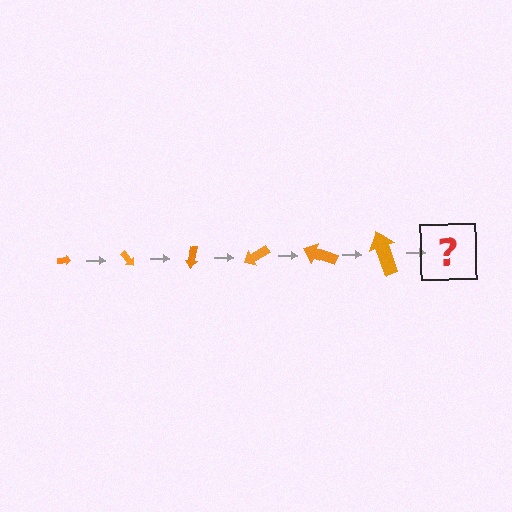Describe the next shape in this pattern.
It should be an arrow, larger than the previous one and rotated 300 degrees from the start.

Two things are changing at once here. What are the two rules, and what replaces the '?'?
The two rules are that the arrow grows larger each step and it rotates 50 degrees each step. The '?' should be an arrow, larger than the previous one and rotated 300 degrees from the start.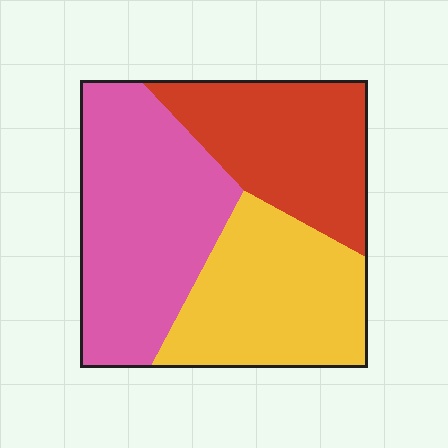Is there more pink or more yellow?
Pink.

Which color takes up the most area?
Pink, at roughly 40%.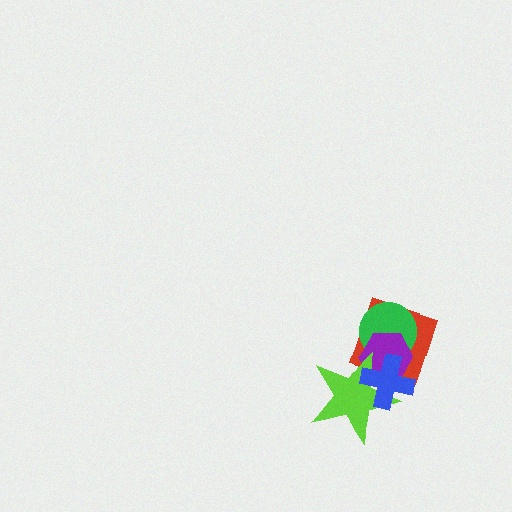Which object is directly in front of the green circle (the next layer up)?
The purple hexagon is directly in front of the green circle.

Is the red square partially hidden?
Yes, it is partially covered by another shape.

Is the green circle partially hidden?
Yes, it is partially covered by another shape.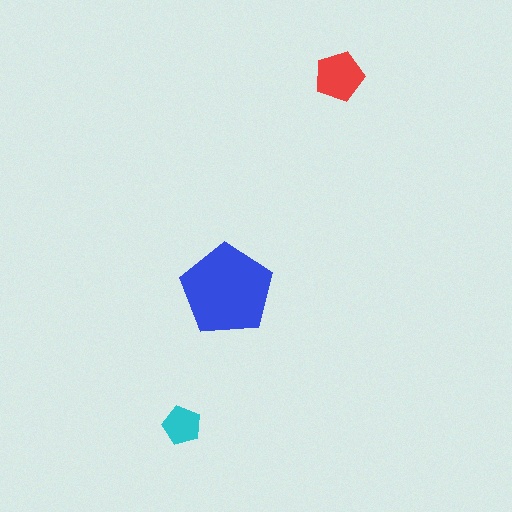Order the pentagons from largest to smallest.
the blue one, the red one, the cyan one.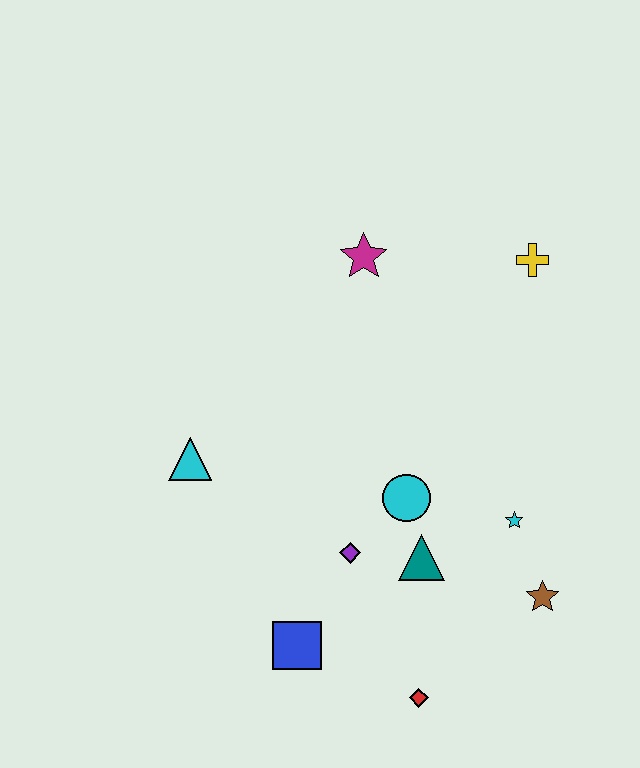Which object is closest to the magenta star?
The yellow cross is closest to the magenta star.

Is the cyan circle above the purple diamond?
Yes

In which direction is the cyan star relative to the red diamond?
The cyan star is above the red diamond.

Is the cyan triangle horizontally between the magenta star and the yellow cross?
No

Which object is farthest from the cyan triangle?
The yellow cross is farthest from the cyan triangle.